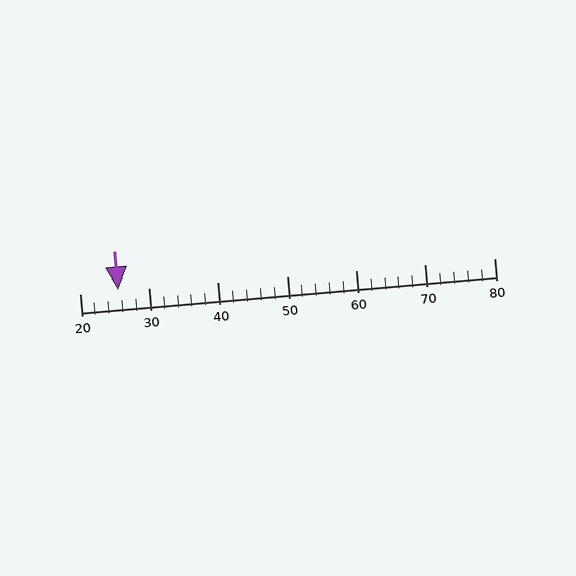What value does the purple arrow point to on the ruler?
The purple arrow points to approximately 26.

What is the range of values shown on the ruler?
The ruler shows values from 20 to 80.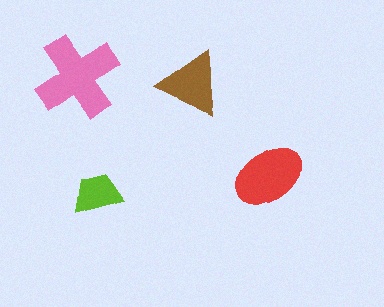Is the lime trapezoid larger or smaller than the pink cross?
Smaller.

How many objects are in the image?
There are 4 objects in the image.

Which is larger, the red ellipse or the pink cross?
The pink cross.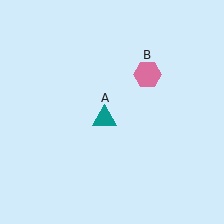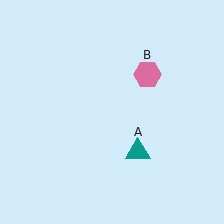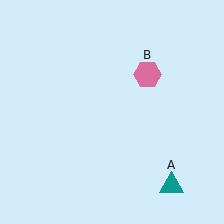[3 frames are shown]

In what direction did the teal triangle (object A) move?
The teal triangle (object A) moved down and to the right.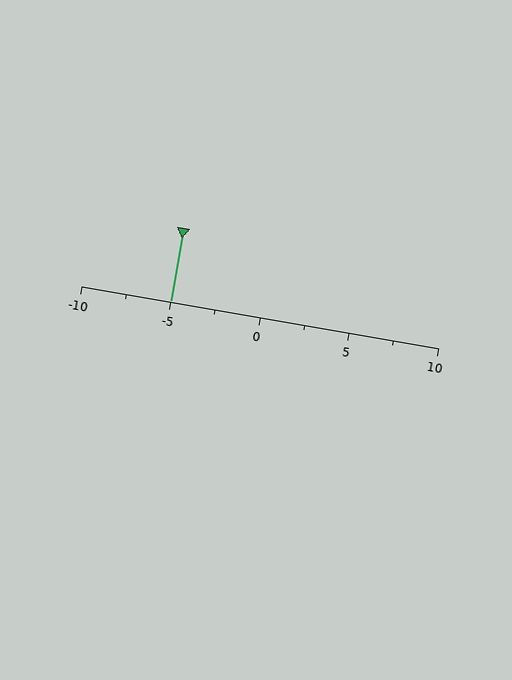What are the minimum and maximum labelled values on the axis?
The axis runs from -10 to 10.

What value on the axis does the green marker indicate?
The marker indicates approximately -5.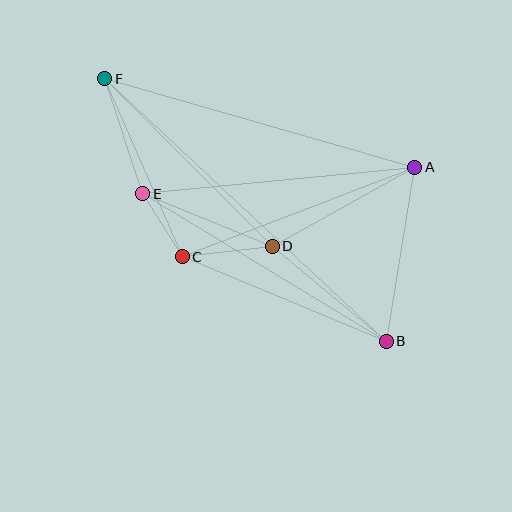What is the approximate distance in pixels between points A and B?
The distance between A and B is approximately 176 pixels.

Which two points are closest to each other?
Points C and E are closest to each other.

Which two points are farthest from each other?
Points B and F are farthest from each other.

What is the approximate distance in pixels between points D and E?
The distance between D and E is approximately 140 pixels.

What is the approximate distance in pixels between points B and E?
The distance between B and E is approximately 285 pixels.